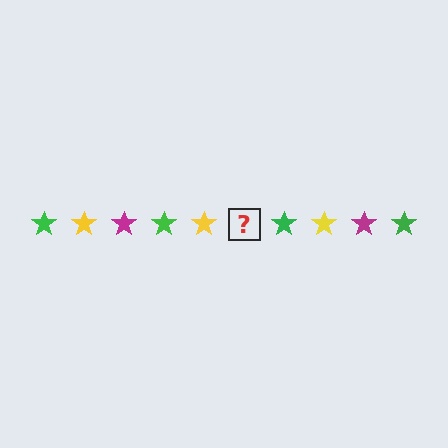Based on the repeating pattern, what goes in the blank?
The blank should be a magenta star.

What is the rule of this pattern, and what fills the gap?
The rule is that the pattern cycles through green, yellow, magenta stars. The gap should be filled with a magenta star.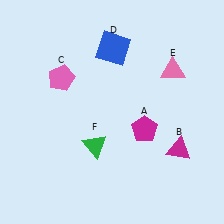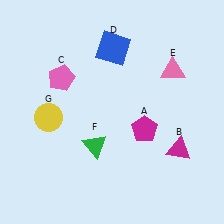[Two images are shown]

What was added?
A yellow circle (G) was added in Image 2.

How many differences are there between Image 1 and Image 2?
There is 1 difference between the two images.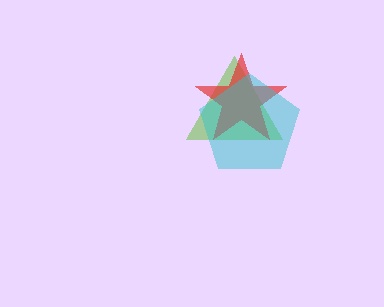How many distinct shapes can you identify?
There are 3 distinct shapes: a lime triangle, a red star, a cyan pentagon.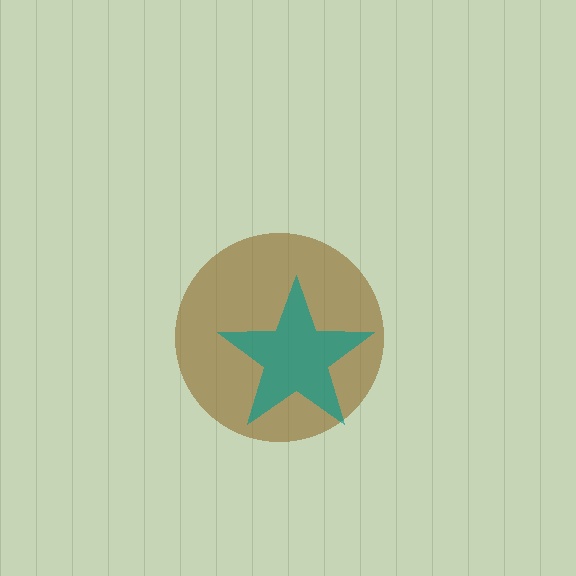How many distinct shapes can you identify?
There are 2 distinct shapes: a brown circle, a teal star.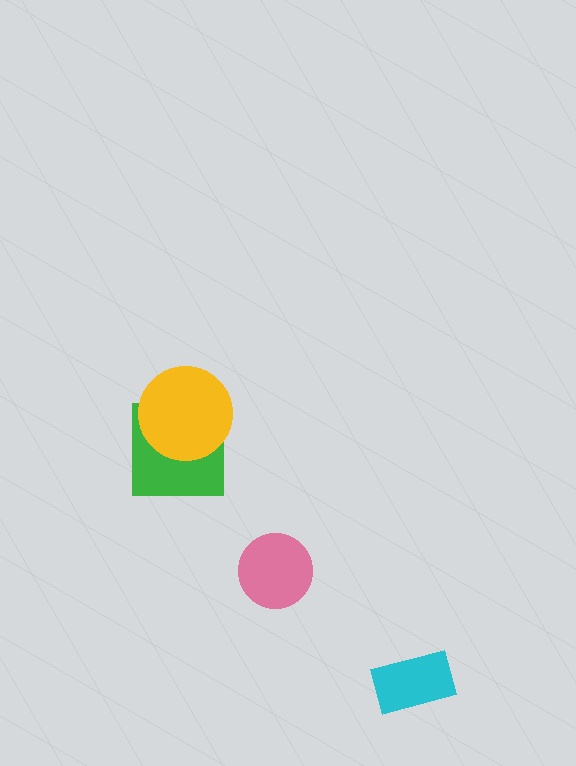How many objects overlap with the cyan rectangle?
0 objects overlap with the cyan rectangle.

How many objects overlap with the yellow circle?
1 object overlaps with the yellow circle.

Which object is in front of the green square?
The yellow circle is in front of the green square.